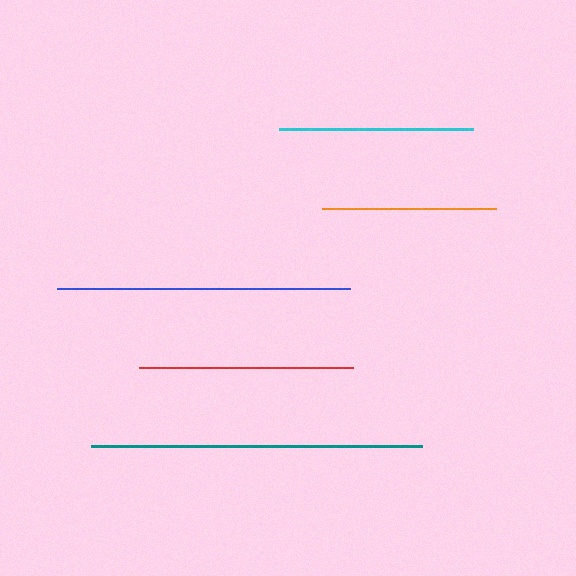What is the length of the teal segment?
The teal segment is approximately 331 pixels long.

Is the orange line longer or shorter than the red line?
The red line is longer than the orange line.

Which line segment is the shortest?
The orange line is the shortest at approximately 174 pixels.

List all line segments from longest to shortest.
From longest to shortest: teal, blue, red, cyan, orange.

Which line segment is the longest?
The teal line is the longest at approximately 331 pixels.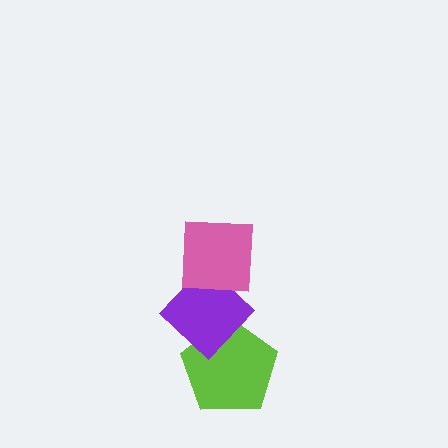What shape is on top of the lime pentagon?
The purple diamond is on top of the lime pentagon.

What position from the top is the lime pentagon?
The lime pentagon is 3rd from the top.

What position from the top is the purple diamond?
The purple diamond is 2nd from the top.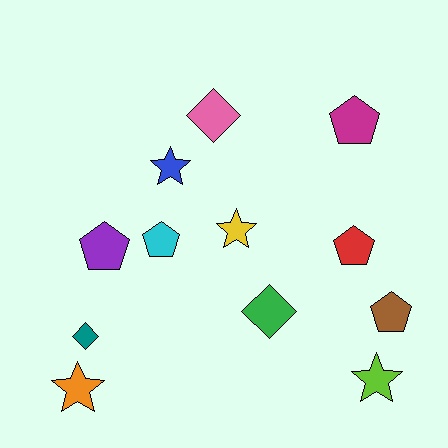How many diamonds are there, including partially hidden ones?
There are 3 diamonds.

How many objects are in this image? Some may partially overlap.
There are 12 objects.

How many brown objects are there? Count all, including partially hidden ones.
There is 1 brown object.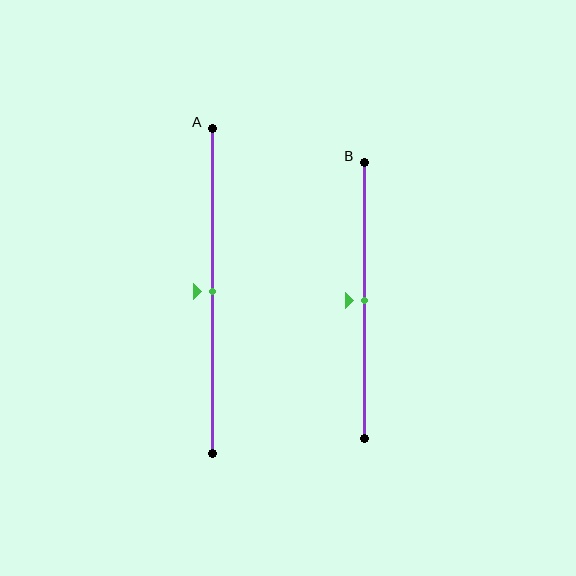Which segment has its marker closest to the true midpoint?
Segment A has its marker closest to the true midpoint.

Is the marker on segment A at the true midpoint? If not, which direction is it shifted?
Yes, the marker on segment A is at the true midpoint.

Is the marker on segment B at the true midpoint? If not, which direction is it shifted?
Yes, the marker on segment B is at the true midpoint.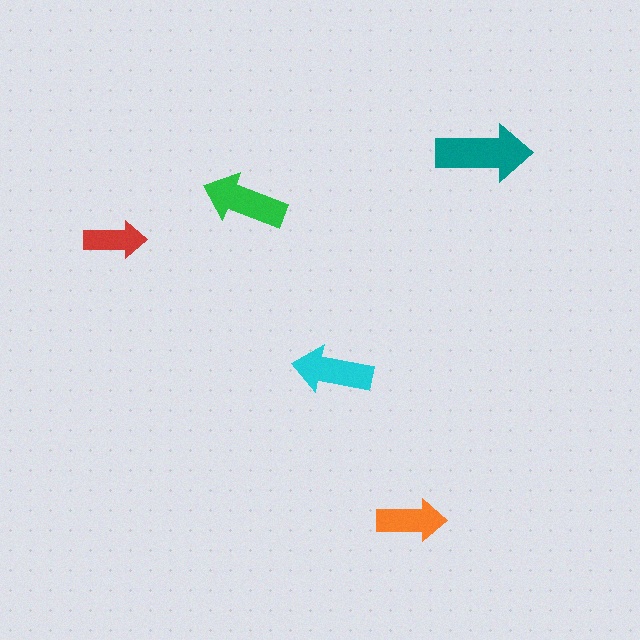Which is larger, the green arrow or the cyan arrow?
The green one.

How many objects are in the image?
There are 5 objects in the image.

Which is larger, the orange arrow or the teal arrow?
The teal one.